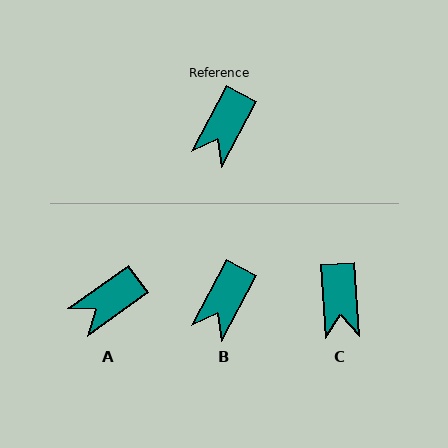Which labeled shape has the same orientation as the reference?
B.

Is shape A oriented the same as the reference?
No, it is off by about 26 degrees.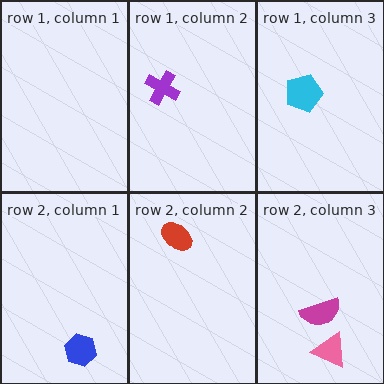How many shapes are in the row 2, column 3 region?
2.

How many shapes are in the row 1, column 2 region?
1.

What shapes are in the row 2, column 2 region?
The red ellipse.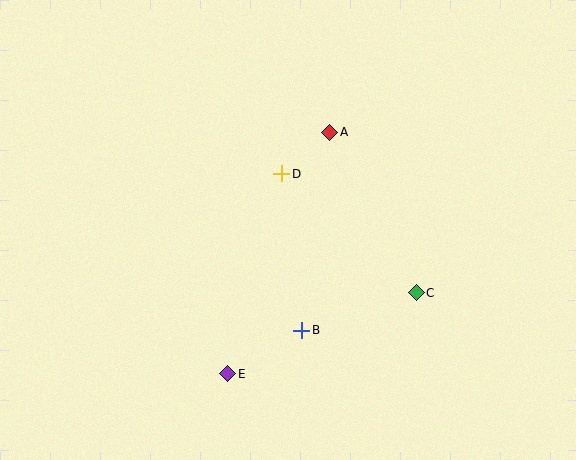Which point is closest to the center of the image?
Point D at (282, 174) is closest to the center.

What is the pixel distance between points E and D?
The distance between E and D is 207 pixels.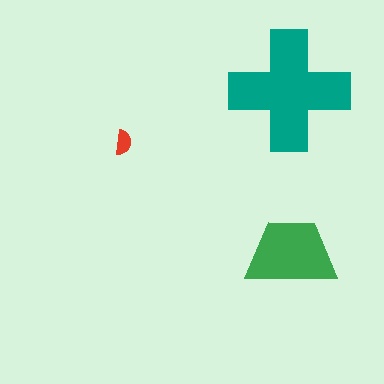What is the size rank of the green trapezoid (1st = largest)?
2nd.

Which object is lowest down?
The green trapezoid is bottommost.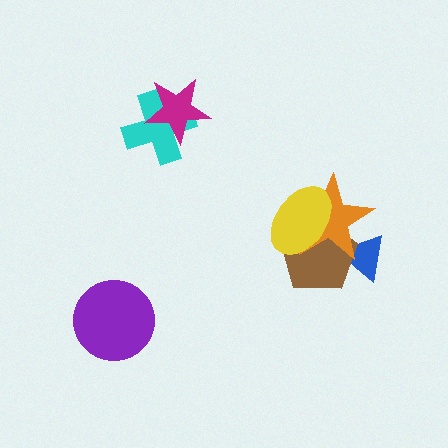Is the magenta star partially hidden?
No, no other shape covers it.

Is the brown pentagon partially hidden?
Yes, it is partially covered by another shape.